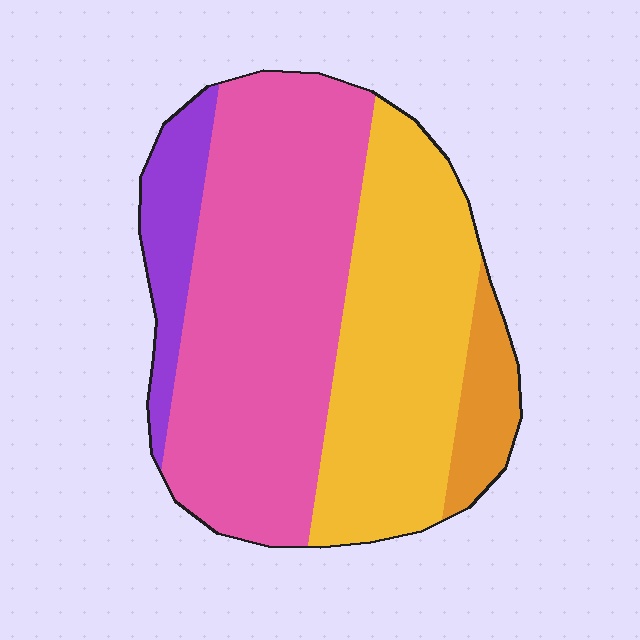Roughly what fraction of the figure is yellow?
Yellow takes up about one third (1/3) of the figure.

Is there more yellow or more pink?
Pink.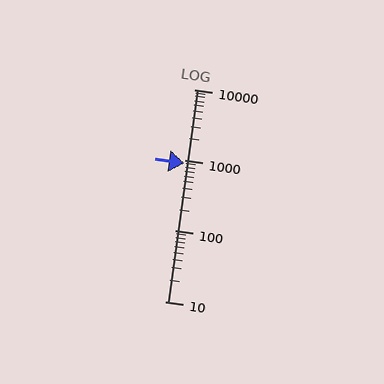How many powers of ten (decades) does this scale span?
The scale spans 3 decades, from 10 to 10000.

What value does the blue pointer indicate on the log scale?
The pointer indicates approximately 890.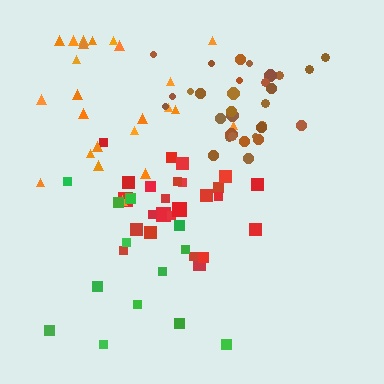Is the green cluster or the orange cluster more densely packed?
Orange.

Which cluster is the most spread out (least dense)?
Green.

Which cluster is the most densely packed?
Brown.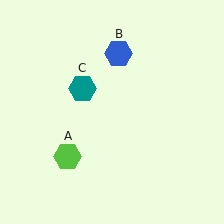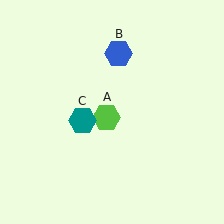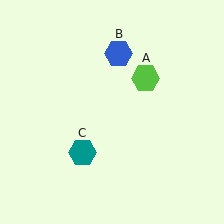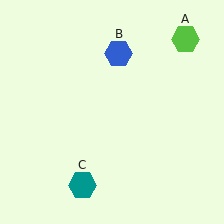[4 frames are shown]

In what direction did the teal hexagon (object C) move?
The teal hexagon (object C) moved down.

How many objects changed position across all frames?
2 objects changed position: lime hexagon (object A), teal hexagon (object C).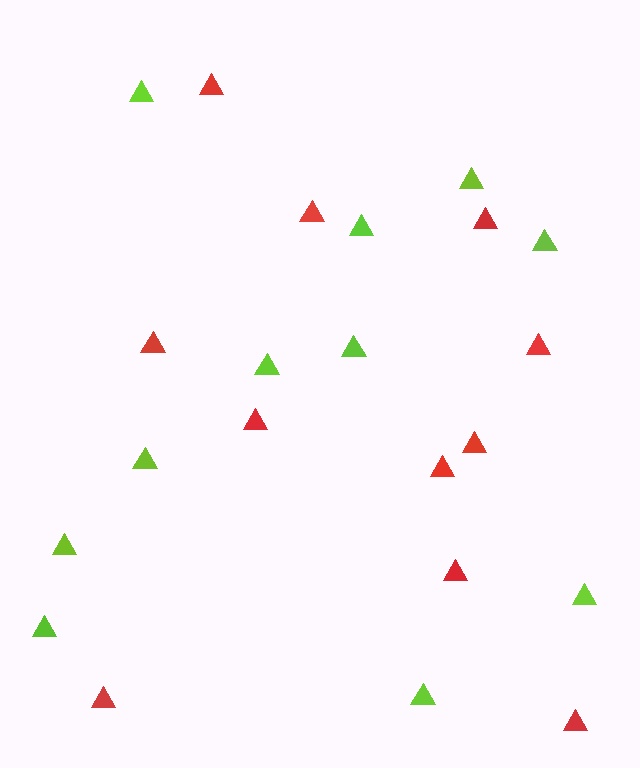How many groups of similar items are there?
There are 2 groups: one group of red triangles (11) and one group of lime triangles (11).